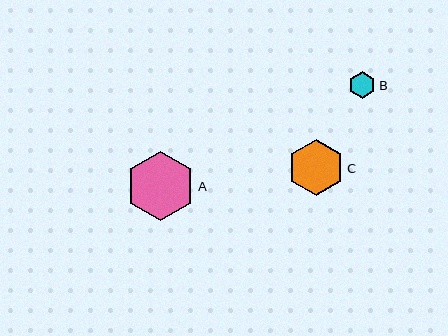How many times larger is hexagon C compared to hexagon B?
Hexagon C is approximately 2.1 times the size of hexagon B.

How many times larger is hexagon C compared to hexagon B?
Hexagon C is approximately 2.1 times the size of hexagon B.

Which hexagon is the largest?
Hexagon A is the largest with a size of approximately 69 pixels.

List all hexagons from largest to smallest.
From largest to smallest: A, C, B.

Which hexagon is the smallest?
Hexagon B is the smallest with a size of approximately 27 pixels.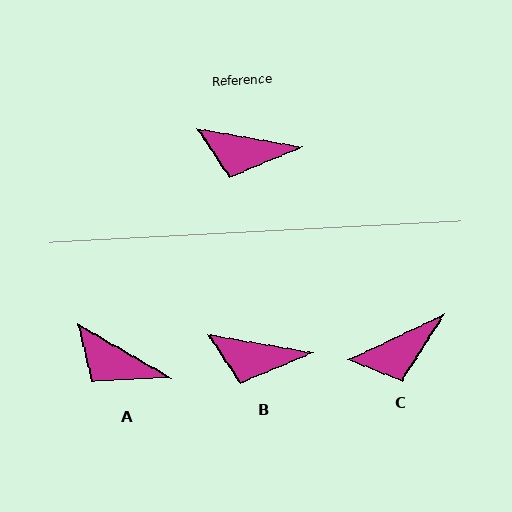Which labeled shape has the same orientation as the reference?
B.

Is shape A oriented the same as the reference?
No, it is off by about 20 degrees.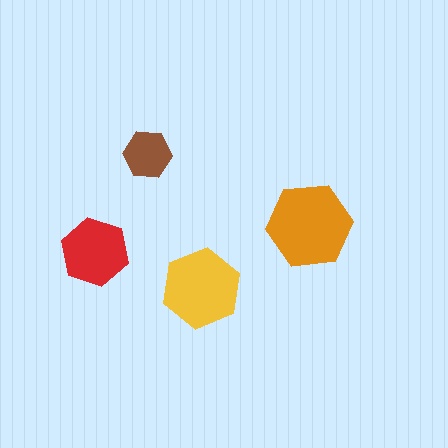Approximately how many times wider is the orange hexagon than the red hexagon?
About 1.5 times wider.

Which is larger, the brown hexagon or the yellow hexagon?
The yellow one.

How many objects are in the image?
There are 4 objects in the image.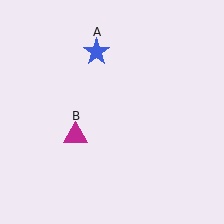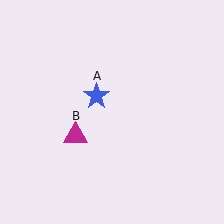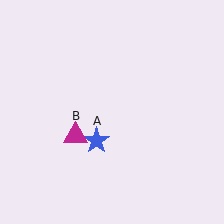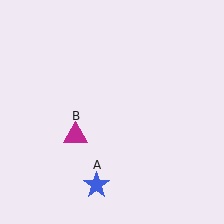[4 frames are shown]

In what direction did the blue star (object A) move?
The blue star (object A) moved down.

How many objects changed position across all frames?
1 object changed position: blue star (object A).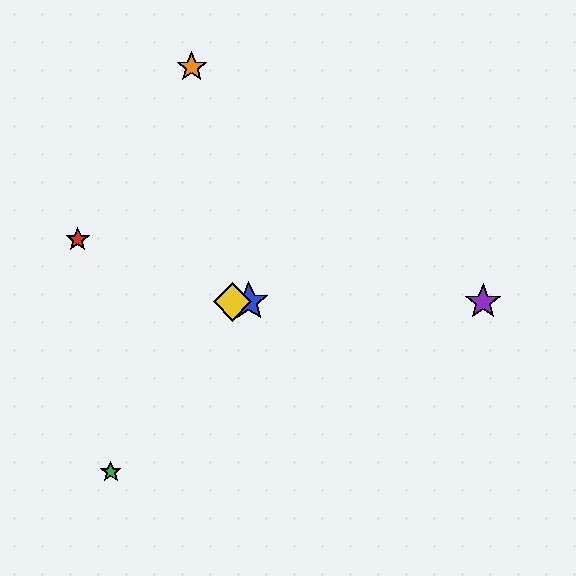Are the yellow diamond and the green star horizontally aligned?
No, the yellow diamond is at y≈302 and the green star is at y≈472.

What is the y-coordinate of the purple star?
The purple star is at y≈302.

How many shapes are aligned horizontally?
3 shapes (the blue star, the yellow diamond, the purple star) are aligned horizontally.